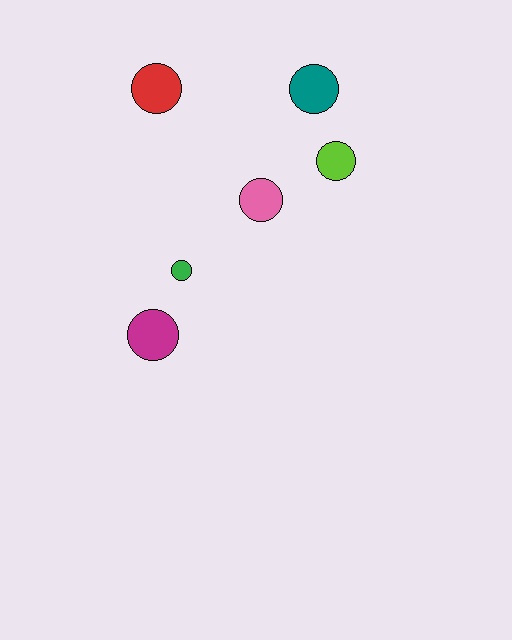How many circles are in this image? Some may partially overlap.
There are 6 circles.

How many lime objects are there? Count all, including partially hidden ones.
There is 1 lime object.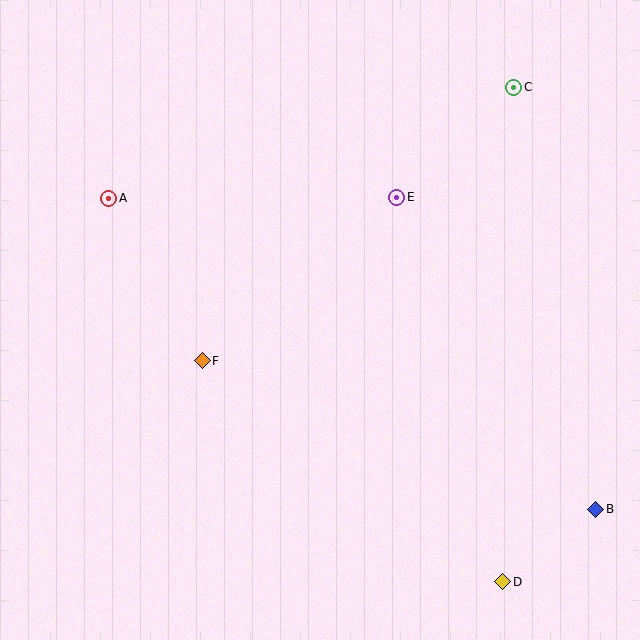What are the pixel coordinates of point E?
Point E is at (397, 197).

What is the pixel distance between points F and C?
The distance between F and C is 415 pixels.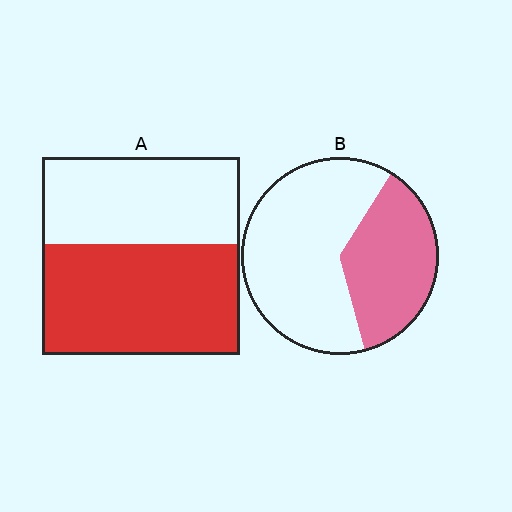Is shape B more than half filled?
No.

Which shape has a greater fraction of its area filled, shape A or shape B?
Shape A.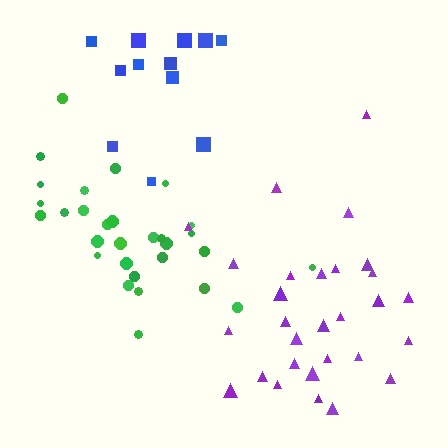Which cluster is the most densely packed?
Green.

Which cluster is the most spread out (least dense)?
Blue.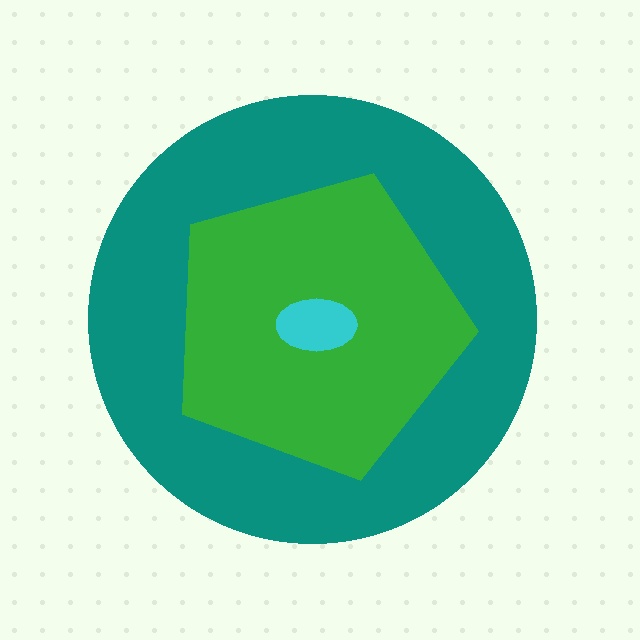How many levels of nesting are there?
3.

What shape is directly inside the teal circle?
The green pentagon.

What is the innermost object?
The cyan ellipse.